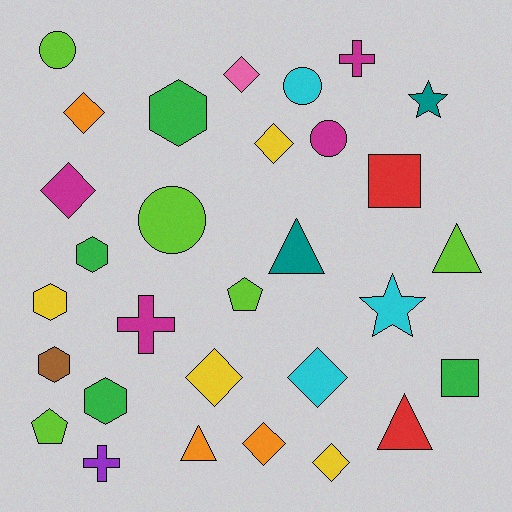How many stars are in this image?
There are 2 stars.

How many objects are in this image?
There are 30 objects.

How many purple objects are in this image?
There is 1 purple object.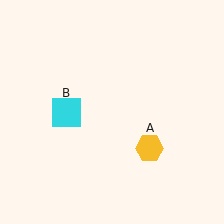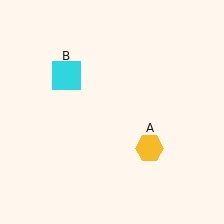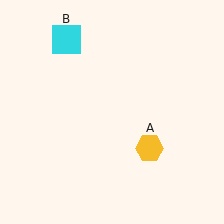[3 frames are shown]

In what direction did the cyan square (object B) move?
The cyan square (object B) moved up.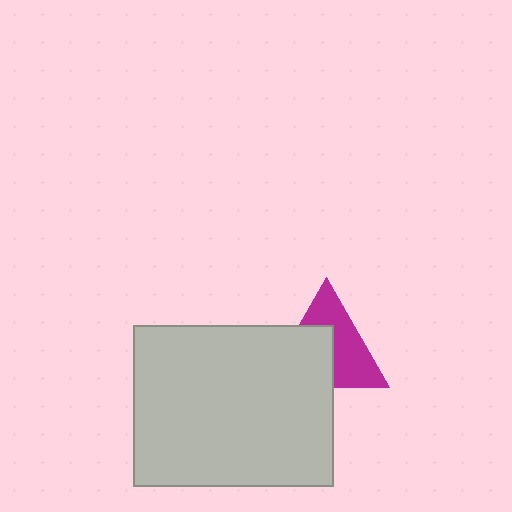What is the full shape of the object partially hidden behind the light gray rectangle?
The partially hidden object is a magenta triangle.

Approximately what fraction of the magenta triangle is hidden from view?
Roughly 47% of the magenta triangle is hidden behind the light gray rectangle.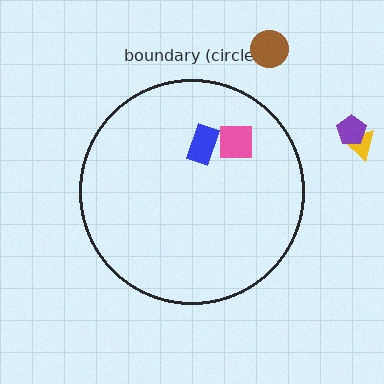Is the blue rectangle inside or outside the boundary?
Inside.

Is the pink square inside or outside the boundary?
Inside.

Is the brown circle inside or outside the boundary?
Outside.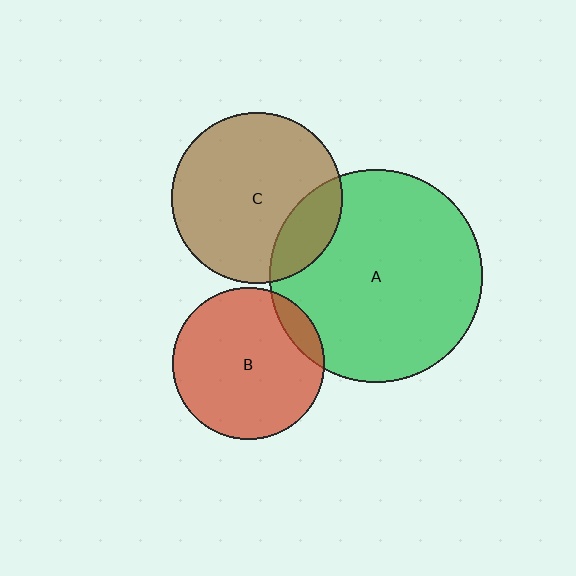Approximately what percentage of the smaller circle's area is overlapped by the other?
Approximately 10%.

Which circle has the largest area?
Circle A (green).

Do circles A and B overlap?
Yes.